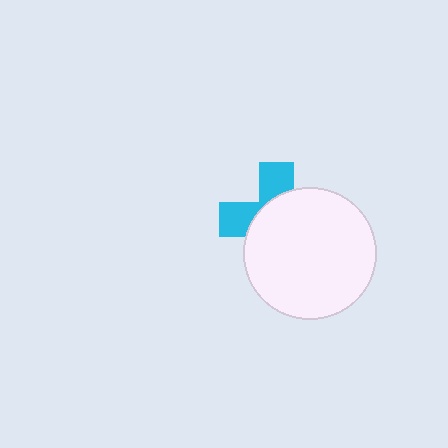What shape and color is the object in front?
The object in front is a white circle.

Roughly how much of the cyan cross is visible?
A small part of it is visible (roughly 36%).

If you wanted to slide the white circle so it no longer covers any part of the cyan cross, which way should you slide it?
Slide it toward the lower-right — that is the most direct way to separate the two shapes.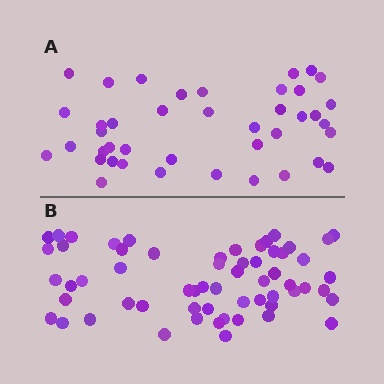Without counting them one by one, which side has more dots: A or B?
Region B (the bottom region) has more dots.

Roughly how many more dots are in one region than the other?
Region B has approximately 20 more dots than region A.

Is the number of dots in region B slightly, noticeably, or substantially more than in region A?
Region B has substantially more. The ratio is roughly 1.5 to 1.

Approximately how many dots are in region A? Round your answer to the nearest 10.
About 40 dots. (The exact count is 41, which rounds to 40.)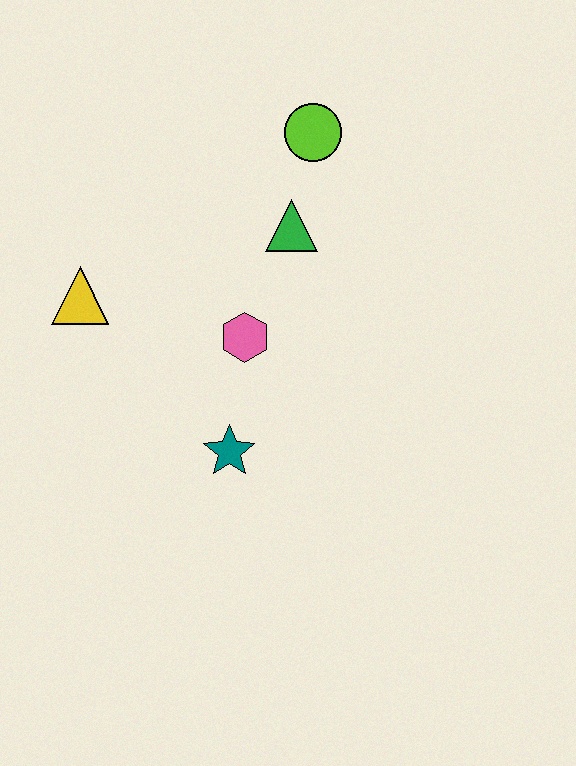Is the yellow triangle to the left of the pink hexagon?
Yes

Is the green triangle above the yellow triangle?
Yes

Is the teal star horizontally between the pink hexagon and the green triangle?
No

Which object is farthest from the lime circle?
The teal star is farthest from the lime circle.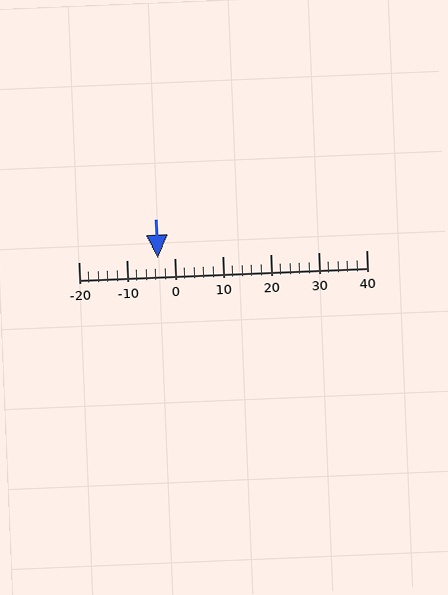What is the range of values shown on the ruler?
The ruler shows values from -20 to 40.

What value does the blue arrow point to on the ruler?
The blue arrow points to approximately -3.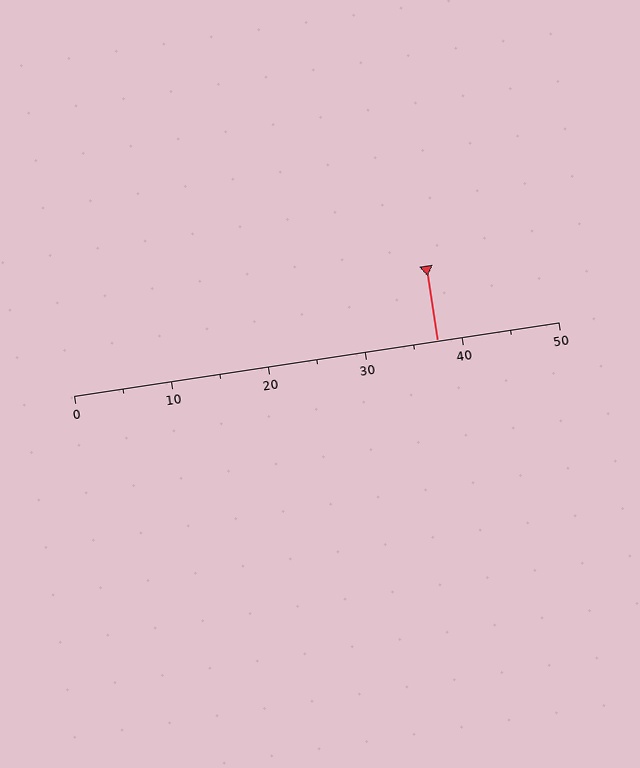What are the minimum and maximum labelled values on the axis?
The axis runs from 0 to 50.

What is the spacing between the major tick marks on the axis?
The major ticks are spaced 10 apart.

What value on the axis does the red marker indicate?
The marker indicates approximately 37.5.